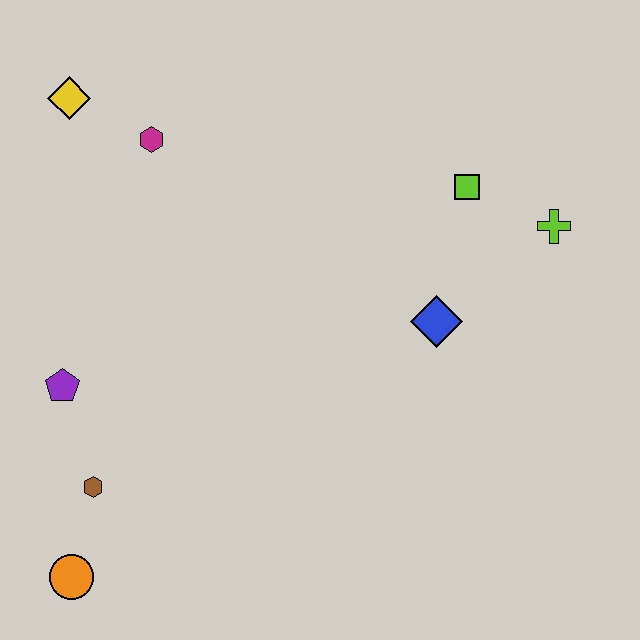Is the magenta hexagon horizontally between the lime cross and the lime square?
No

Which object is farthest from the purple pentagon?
The lime cross is farthest from the purple pentagon.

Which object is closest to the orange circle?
The brown hexagon is closest to the orange circle.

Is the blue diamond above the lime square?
No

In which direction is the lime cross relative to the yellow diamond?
The lime cross is to the right of the yellow diamond.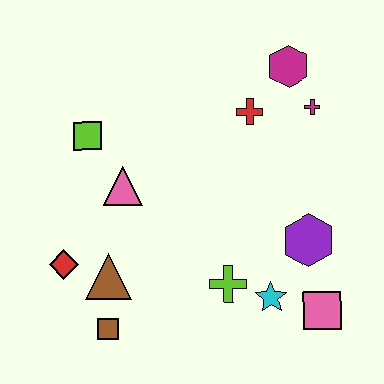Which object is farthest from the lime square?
The pink square is farthest from the lime square.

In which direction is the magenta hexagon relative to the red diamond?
The magenta hexagon is to the right of the red diamond.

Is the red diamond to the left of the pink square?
Yes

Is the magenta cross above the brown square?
Yes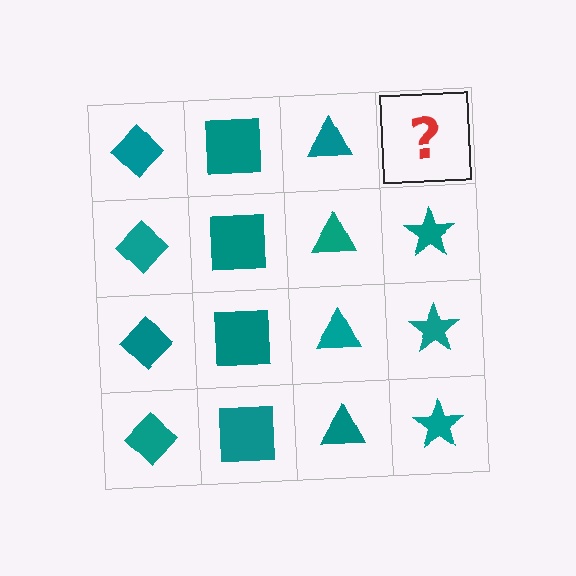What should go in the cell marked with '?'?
The missing cell should contain a teal star.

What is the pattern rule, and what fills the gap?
The rule is that each column has a consistent shape. The gap should be filled with a teal star.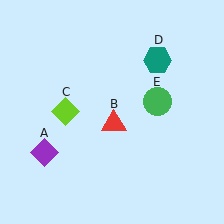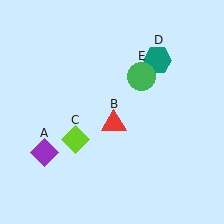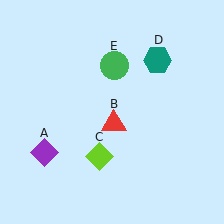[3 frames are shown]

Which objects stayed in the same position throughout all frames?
Purple diamond (object A) and red triangle (object B) and teal hexagon (object D) remained stationary.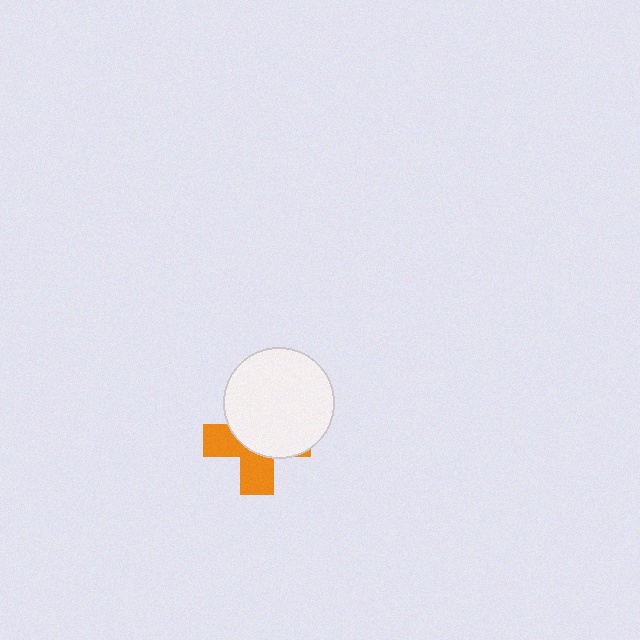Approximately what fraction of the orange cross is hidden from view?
Roughly 58% of the orange cross is hidden behind the white circle.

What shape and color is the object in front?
The object in front is a white circle.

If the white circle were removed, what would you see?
You would see the complete orange cross.